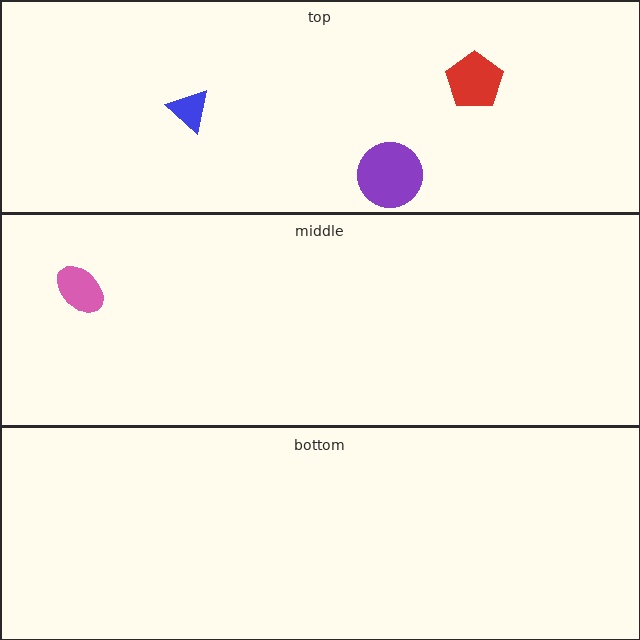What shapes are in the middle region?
The pink ellipse.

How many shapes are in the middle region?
1.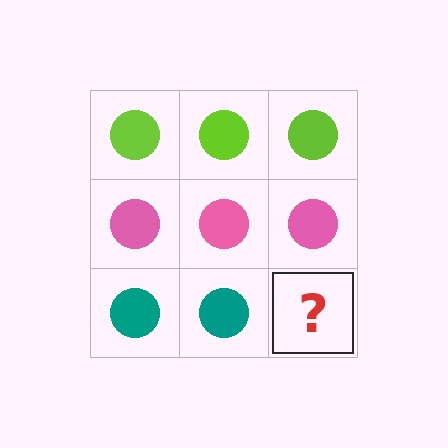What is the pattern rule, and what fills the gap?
The rule is that each row has a consistent color. The gap should be filled with a teal circle.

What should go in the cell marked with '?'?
The missing cell should contain a teal circle.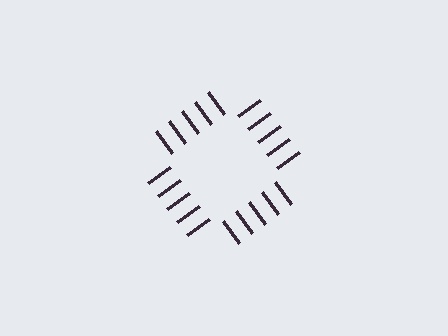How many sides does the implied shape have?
4 sides — the line-ends trace a square.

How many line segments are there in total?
20 — 5 along each of the 4 edges.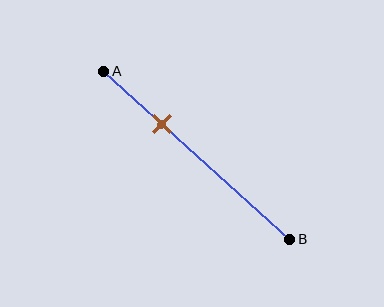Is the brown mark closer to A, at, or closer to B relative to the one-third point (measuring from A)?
The brown mark is approximately at the one-third point of segment AB.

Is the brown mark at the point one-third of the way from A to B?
Yes, the mark is approximately at the one-third point.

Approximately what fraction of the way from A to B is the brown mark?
The brown mark is approximately 30% of the way from A to B.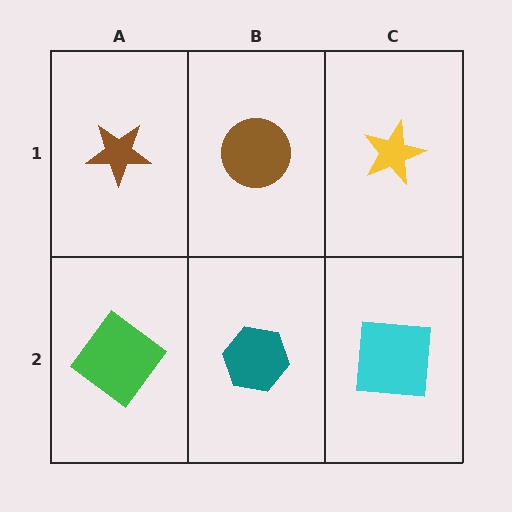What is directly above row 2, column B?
A brown circle.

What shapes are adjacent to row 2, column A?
A brown star (row 1, column A), a teal hexagon (row 2, column B).